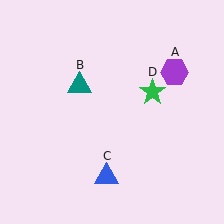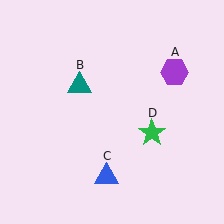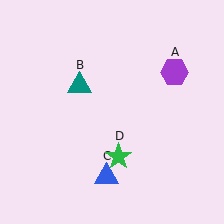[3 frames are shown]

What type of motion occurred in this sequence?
The green star (object D) rotated clockwise around the center of the scene.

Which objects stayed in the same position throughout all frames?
Purple hexagon (object A) and teal triangle (object B) and blue triangle (object C) remained stationary.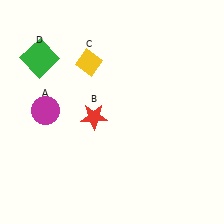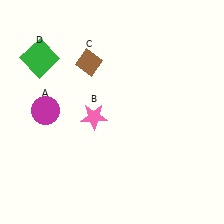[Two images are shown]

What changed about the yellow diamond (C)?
In Image 1, C is yellow. In Image 2, it changed to brown.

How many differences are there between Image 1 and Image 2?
There are 2 differences between the two images.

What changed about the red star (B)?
In Image 1, B is red. In Image 2, it changed to pink.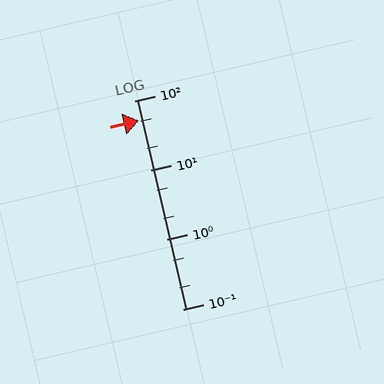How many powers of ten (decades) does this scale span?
The scale spans 3 decades, from 0.1 to 100.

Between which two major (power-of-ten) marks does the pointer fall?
The pointer is between 10 and 100.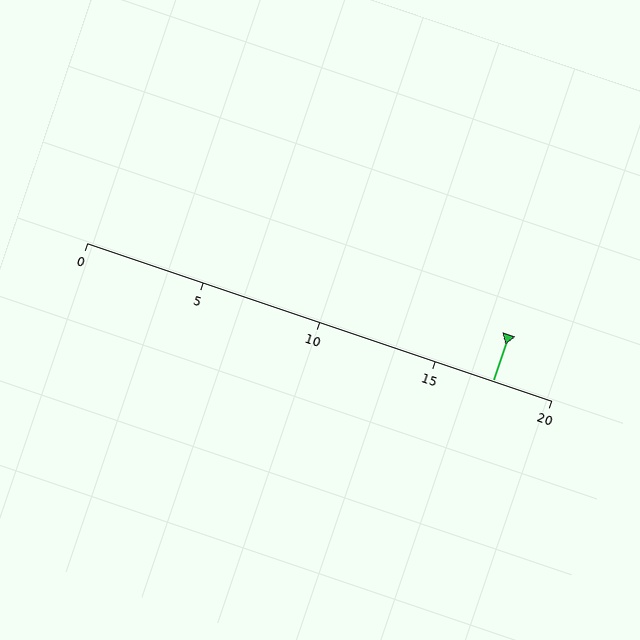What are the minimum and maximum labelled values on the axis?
The axis runs from 0 to 20.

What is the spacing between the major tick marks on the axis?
The major ticks are spaced 5 apart.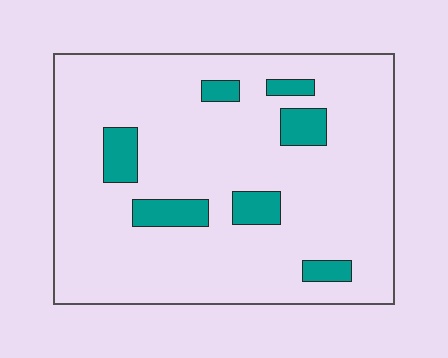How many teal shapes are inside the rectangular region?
7.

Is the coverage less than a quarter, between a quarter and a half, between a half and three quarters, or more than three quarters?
Less than a quarter.